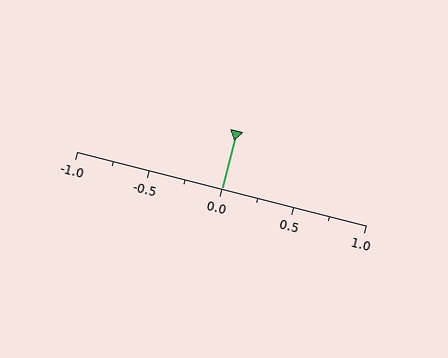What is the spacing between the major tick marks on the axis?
The major ticks are spaced 0.5 apart.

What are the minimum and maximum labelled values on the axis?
The axis runs from -1.0 to 1.0.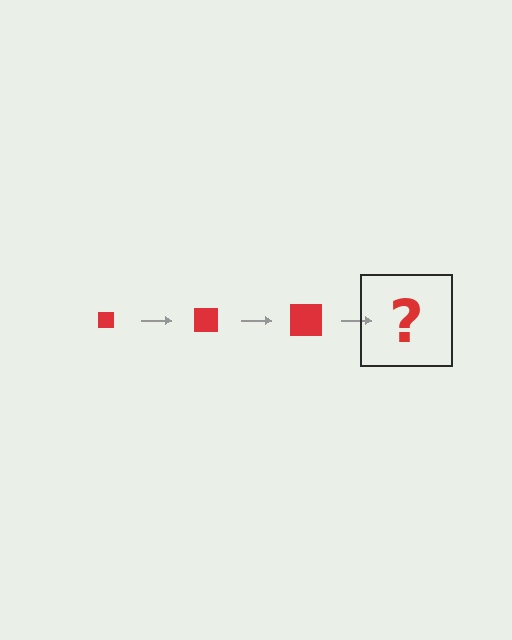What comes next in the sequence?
The next element should be a red square, larger than the previous one.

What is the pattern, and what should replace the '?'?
The pattern is that the square gets progressively larger each step. The '?' should be a red square, larger than the previous one.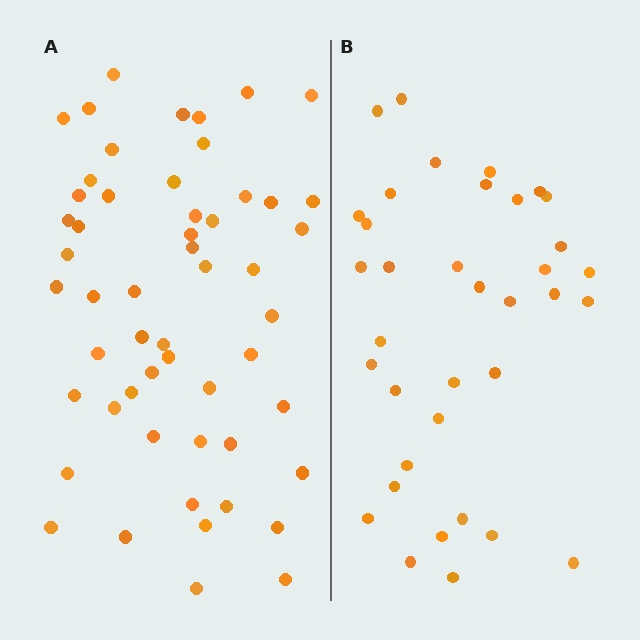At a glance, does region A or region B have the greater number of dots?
Region A (the left region) has more dots.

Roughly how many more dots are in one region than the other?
Region A has approximately 20 more dots than region B.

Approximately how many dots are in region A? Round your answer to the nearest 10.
About 50 dots. (The exact count is 54, which rounds to 50.)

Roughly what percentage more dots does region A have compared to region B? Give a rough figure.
About 50% more.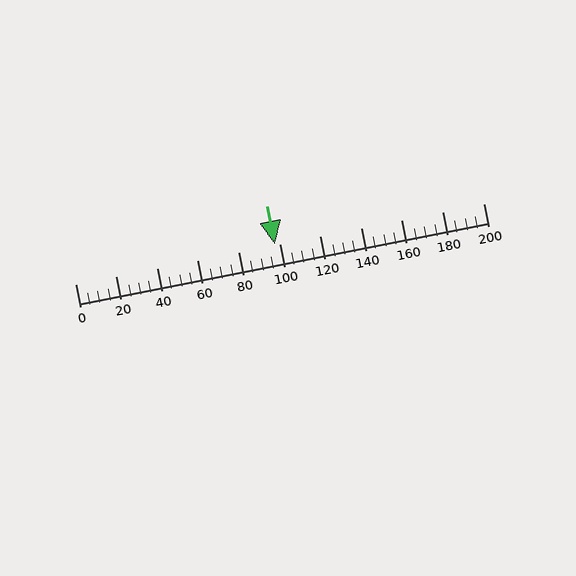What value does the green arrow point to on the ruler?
The green arrow points to approximately 98.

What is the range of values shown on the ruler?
The ruler shows values from 0 to 200.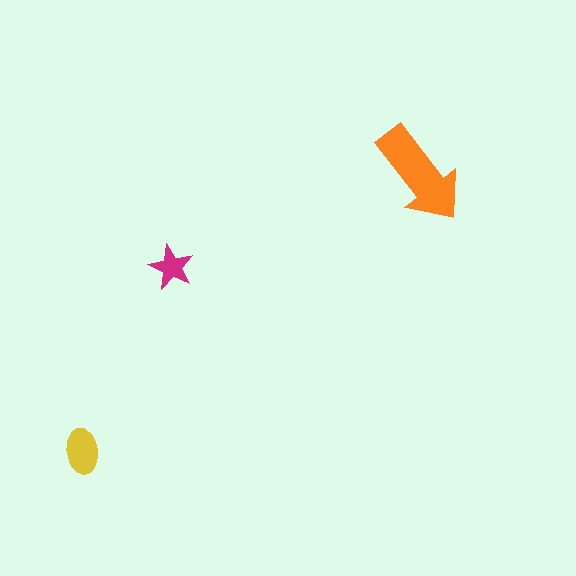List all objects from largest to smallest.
The orange arrow, the yellow ellipse, the magenta star.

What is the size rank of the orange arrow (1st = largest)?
1st.